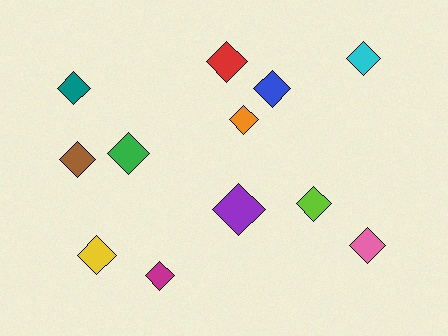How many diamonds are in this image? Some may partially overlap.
There are 12 diamonds.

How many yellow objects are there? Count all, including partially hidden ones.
There is 1 yellow object.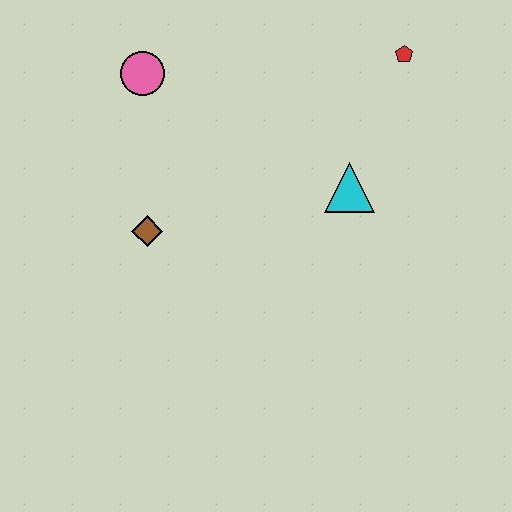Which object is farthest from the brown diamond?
The red pentagon is farthest from the brown diamond.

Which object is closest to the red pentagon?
The cyan triangle is closest to the red pentagon.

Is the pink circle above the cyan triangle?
Yes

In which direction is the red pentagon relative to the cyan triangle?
The red pentagon is above the cyan triangle.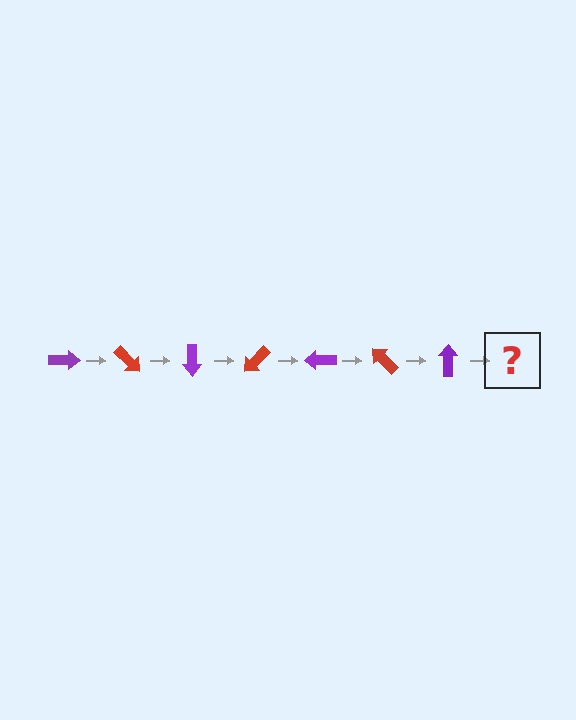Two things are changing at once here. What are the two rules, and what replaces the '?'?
The two rules are that it rotates 45 degrees each step and the color cycles through purple and red. The '?' should be a red arrow, rotated 315 degrees from the start.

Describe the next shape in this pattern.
It should be a red arrow, rotated 315 degrees from the start.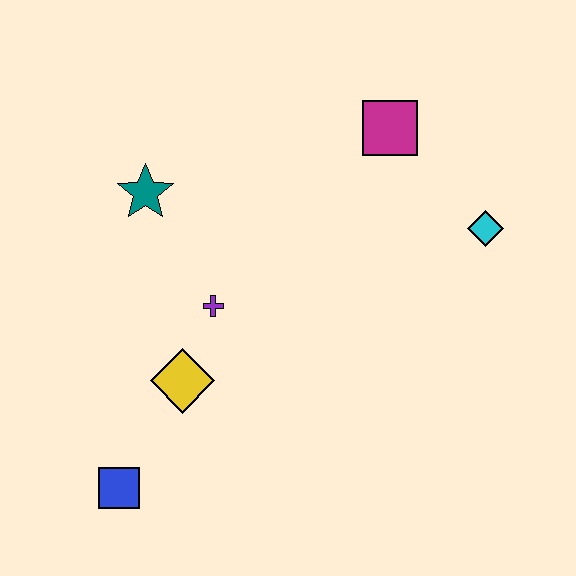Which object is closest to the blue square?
The yellow diamond is closest to the blue square.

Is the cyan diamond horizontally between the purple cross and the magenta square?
No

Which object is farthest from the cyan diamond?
The blue square is farthest from the cyan diamond.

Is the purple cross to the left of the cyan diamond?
Yes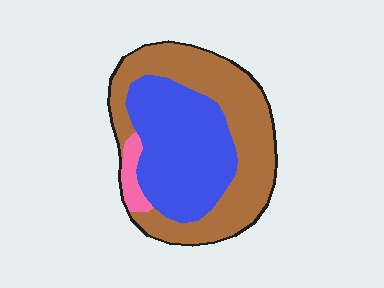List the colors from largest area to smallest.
From largest to smallest: brown, blue, pink.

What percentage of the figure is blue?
Blue takes up about two fifths (2/5) of the figure.